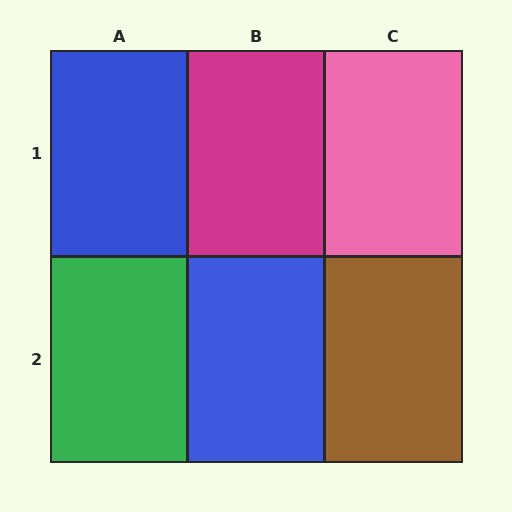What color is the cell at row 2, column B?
Blue.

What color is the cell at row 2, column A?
Green.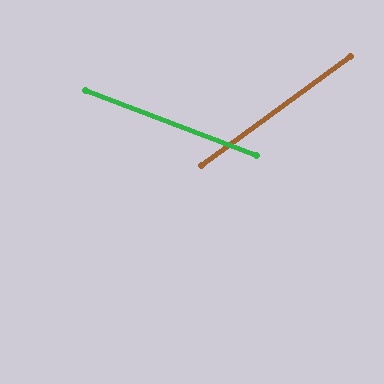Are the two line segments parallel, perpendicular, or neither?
Neither parallel nor perpendicular — they differ by about 57°.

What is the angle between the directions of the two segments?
Approximately 57 degrees.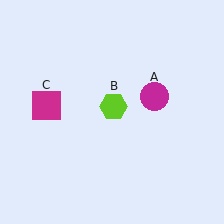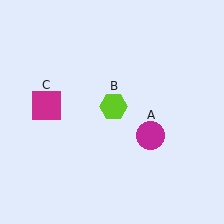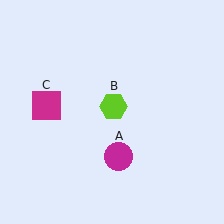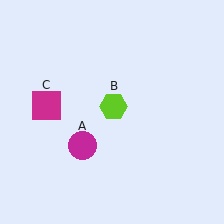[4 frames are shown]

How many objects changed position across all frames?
1 object changed position: magenta circle (object A).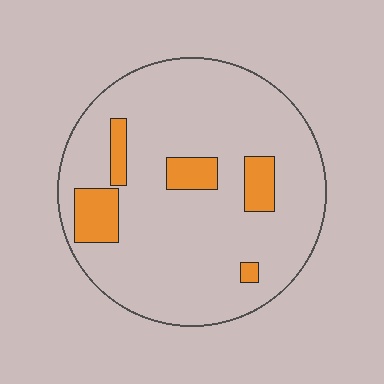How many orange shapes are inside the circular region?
5.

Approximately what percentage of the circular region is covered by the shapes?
Approximately 15%.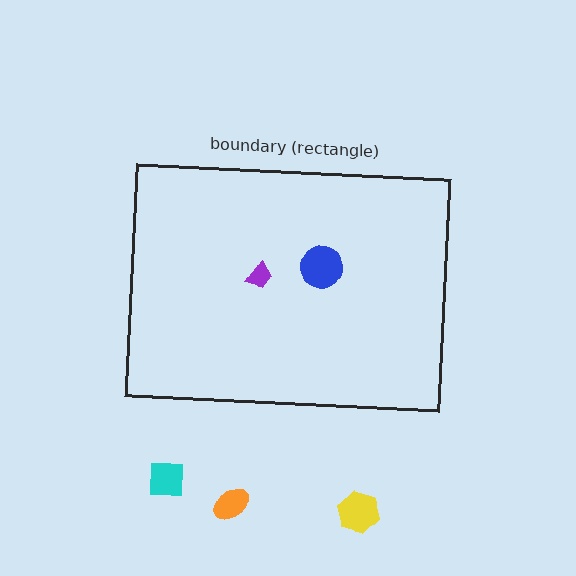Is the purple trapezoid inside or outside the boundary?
Inside.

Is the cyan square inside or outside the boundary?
Outside.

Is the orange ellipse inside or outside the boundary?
Outside.